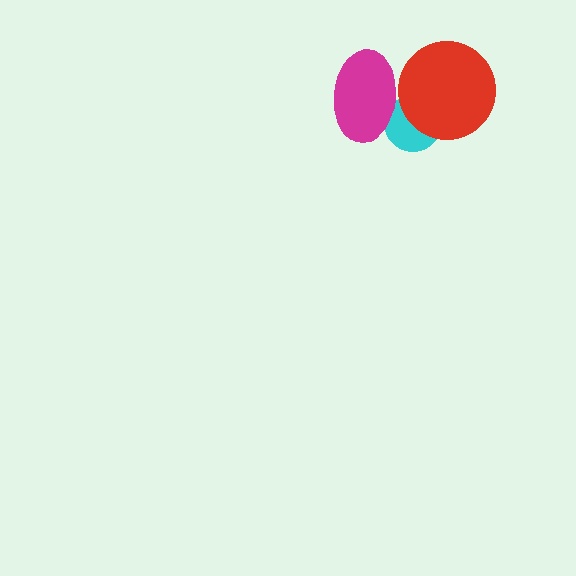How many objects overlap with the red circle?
2 objects overlap with the red circle.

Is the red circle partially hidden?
No, no other shape covers it.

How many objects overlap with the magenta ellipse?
2 objects overlap with the magenta ellipse.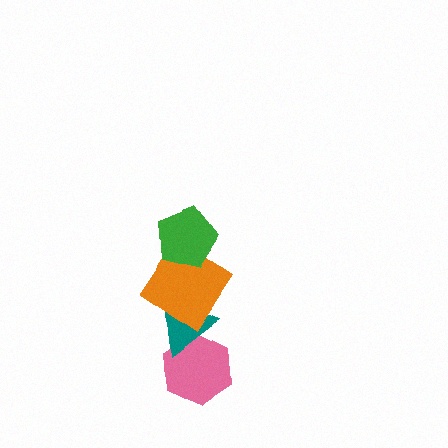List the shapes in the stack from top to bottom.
From top to bottom: the green pentagon, the orange diamond, the teal triangle, the pink hexagon.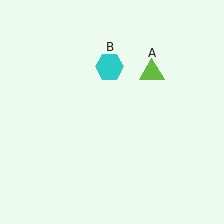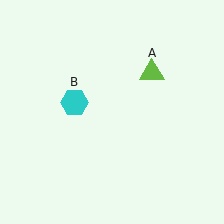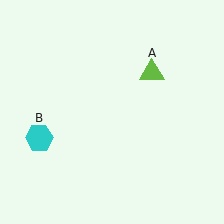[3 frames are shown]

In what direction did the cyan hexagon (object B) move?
The cyan hexagon (object B) moved down and to the left.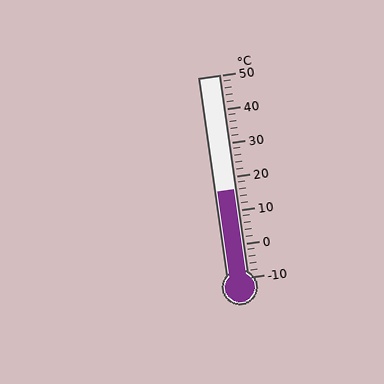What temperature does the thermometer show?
The thermometer shows approximately 16°C.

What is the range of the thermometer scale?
The thermometer scale ranges from -10°C to 50°C.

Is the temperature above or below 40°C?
The temperature is below 40°C.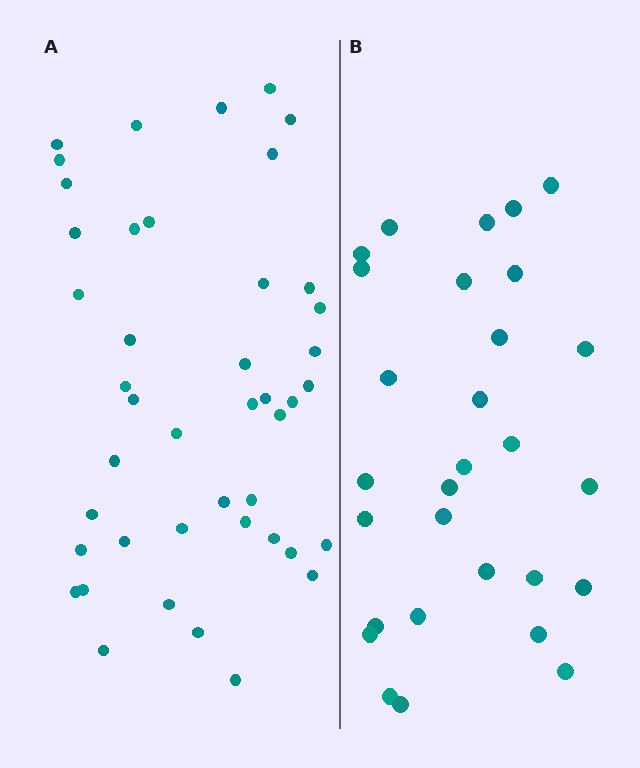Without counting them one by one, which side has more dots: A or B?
Region A (the left region) has more dots.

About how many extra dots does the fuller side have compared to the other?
Region A has approximately 15 more dots than region B.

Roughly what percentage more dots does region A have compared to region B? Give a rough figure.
About 50% more.